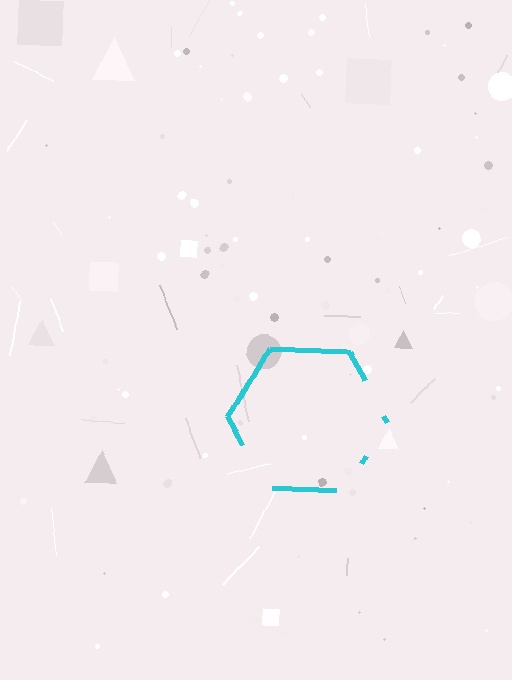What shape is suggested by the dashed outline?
The dashed outline suggests a hexagon.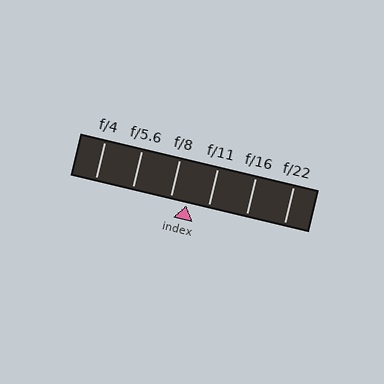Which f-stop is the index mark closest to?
The index mark is closest to f/8.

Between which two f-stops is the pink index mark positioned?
The index mark is between f/8 and f/11.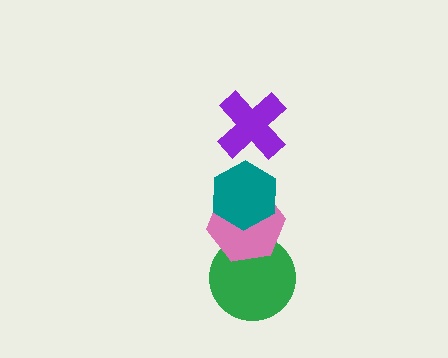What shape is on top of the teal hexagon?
The purple cross is on top of the teal hexagon.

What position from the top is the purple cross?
The purple cross is 1st from the top.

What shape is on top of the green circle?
The pink hexagon is on top of the green circle.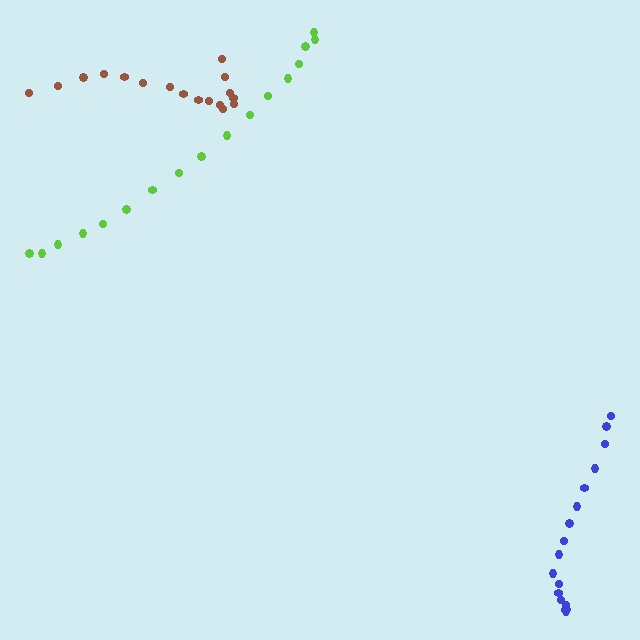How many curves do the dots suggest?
There are 3 distinct paths.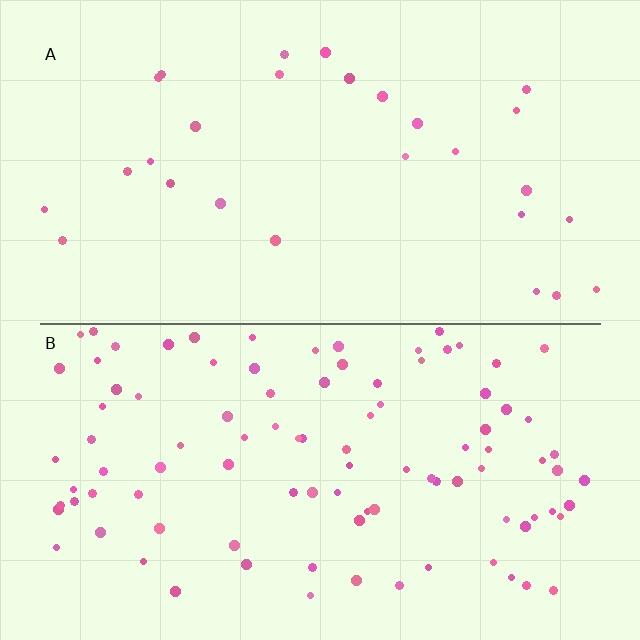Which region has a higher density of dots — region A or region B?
B (the bottom).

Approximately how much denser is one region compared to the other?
Approximately 3.6× — region B over region A.